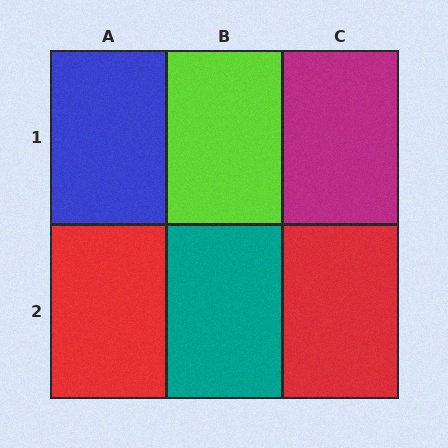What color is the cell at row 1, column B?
Lime.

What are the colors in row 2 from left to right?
Red, teal, red.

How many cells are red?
2 cells are red.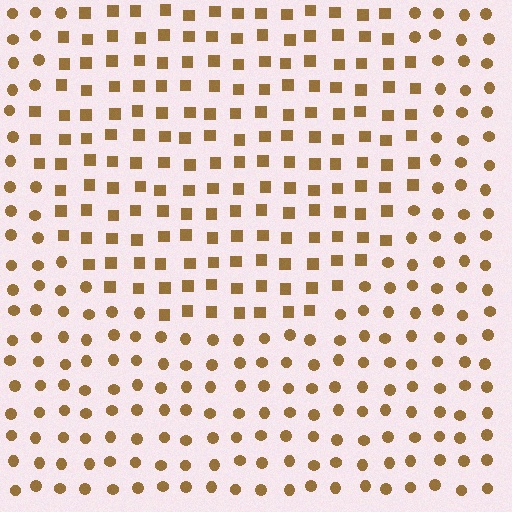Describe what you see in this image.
The image is filled with small brown elements arranged in a uniform grid. A circle-shaped region contains squares, while the surrounding area contains circles. The boundary is defined purely by the change in element shape.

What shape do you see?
I see a circle.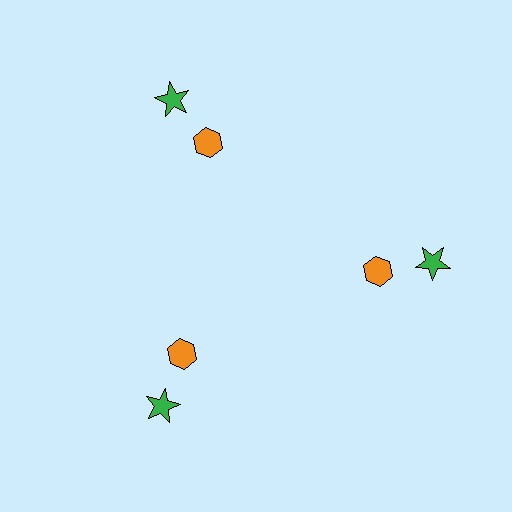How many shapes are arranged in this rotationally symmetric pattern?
There are 6 shapes, arranged in 3 groups of 2.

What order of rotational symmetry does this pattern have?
This pattern has 3-fold rotational symmetry.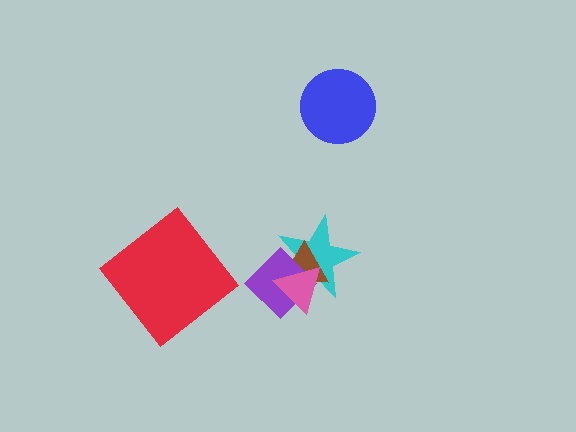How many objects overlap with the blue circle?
0 objects overlap with the blue circle.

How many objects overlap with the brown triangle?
3 objects overlap with the brown triangle.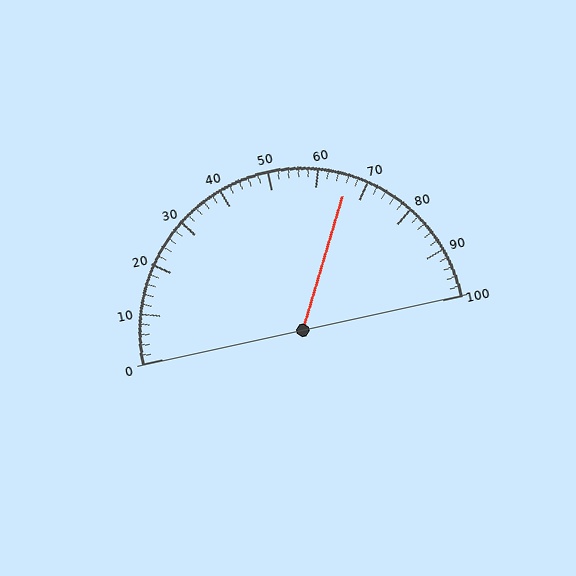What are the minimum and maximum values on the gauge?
The gauge ranges from 0 to 100.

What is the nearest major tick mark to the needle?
The nearest major tick mark is 70.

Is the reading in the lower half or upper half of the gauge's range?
The reading is in the upper half of the range (0 to 100).